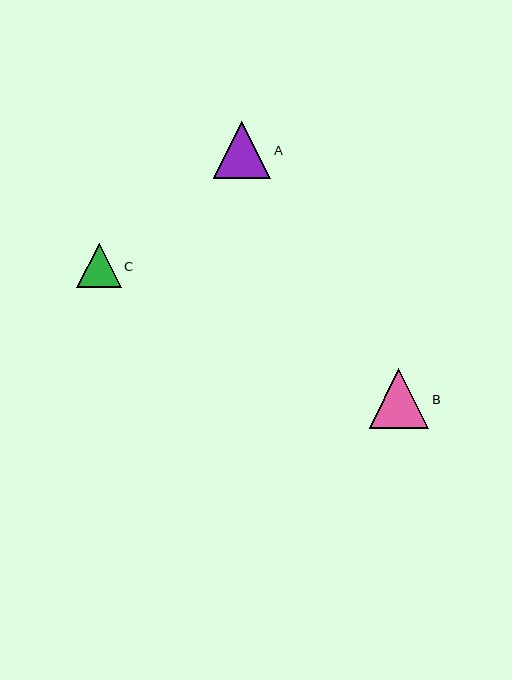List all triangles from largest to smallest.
From largest to smallest: B, A, C.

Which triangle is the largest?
Triangle B is the largest with a size of approximately 59 pixels.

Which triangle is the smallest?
Triangle C is the smallest with a size of approximately 44 pixels.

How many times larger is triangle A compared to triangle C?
Triangle A is approximately 1.3 times the size of triangle C.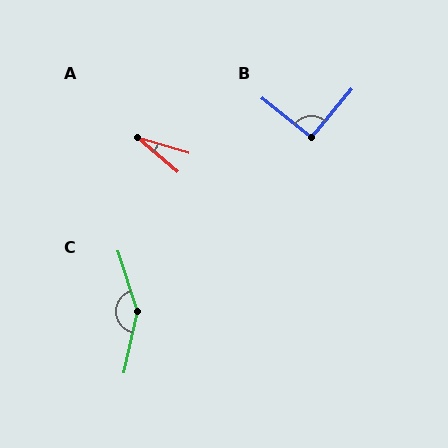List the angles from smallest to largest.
A (23°), B (92°), C (150°).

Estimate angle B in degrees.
Approximately 92 degrees.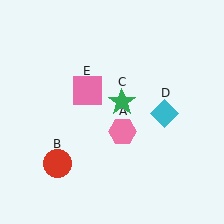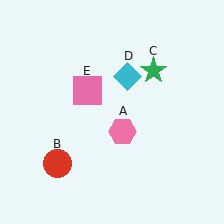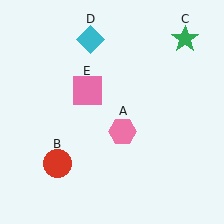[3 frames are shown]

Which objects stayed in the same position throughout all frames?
Pink hexagon (object A) and red circle (object B) and pink square (object E) remained stationary.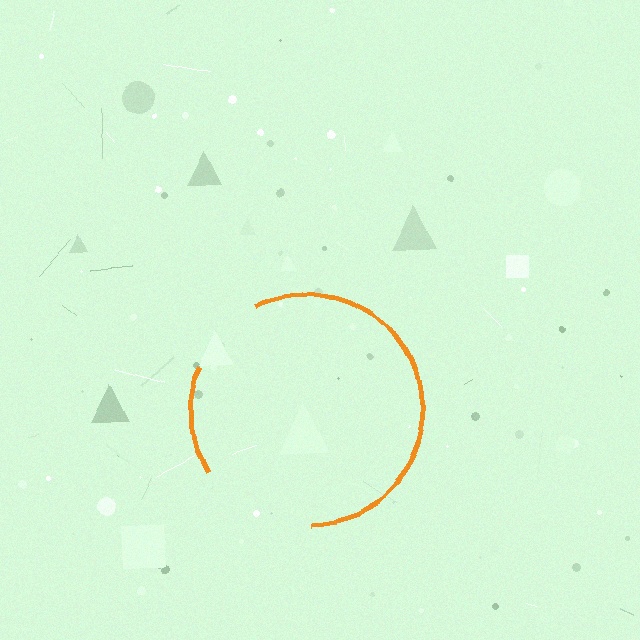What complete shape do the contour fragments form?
The contour fragments form a circle.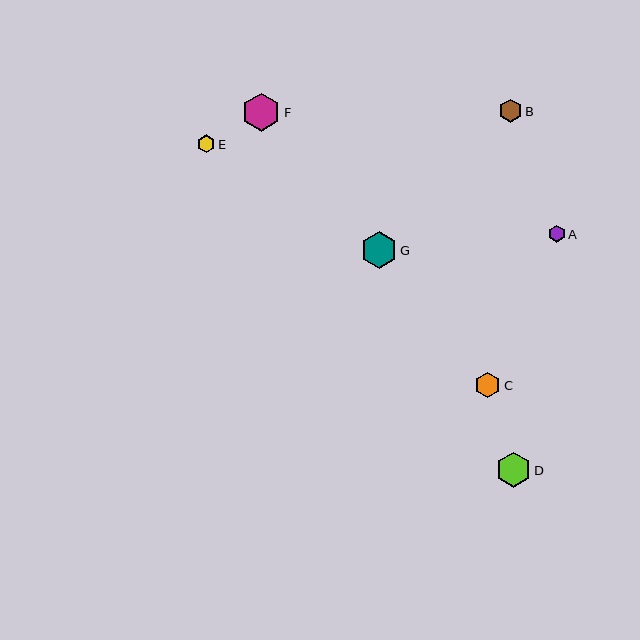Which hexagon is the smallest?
Hexagon A is the smallest with a size of approximately 17 pixels.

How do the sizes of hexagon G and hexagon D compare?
Hexagon G and hexagon D are approximately the same size.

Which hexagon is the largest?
Hexagon F is the largest with a size of approximately 38 pixels.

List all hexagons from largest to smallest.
From largest to smallest: F, G, D, C, B, E, A.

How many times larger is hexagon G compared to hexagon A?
Hexagon G is approximately 2.2 times the size of hexagon A.